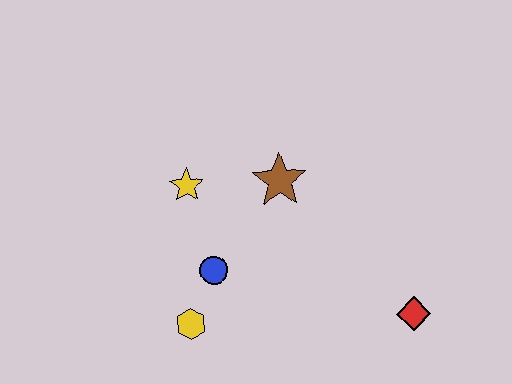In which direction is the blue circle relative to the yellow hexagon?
The blue circle is above the yellow hexagon.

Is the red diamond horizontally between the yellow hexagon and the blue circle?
No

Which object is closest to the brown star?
The yellow star is closest to the brown star.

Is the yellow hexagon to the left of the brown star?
Yes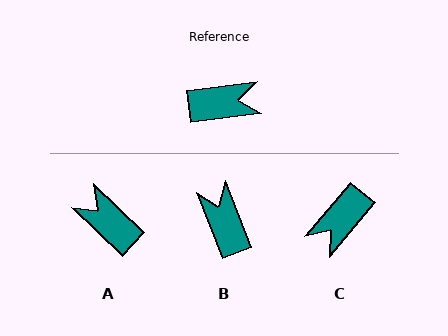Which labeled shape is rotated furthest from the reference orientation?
C, about 137 degrees away.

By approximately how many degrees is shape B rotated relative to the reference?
Approximately 104 degrees counter-clockwise.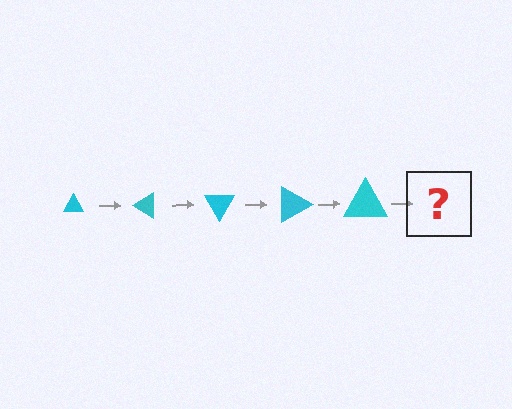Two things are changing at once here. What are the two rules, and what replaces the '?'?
The two rules are that the triangle grows larger each step and it rotates 30 degrees each step. The '?' should be a triangle, larger than the previous one and rotated 150 degrees from the start.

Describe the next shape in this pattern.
It should be a triangle, larger than the previous one and rotated 150 degrees from the start.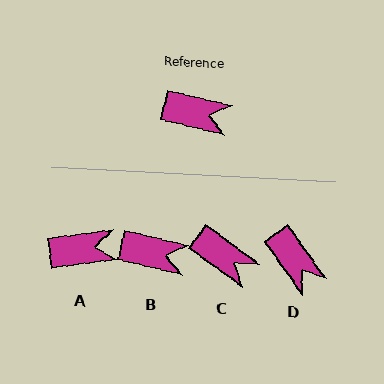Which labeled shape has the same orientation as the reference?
B.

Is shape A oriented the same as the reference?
No, it is off by about 21 degrees.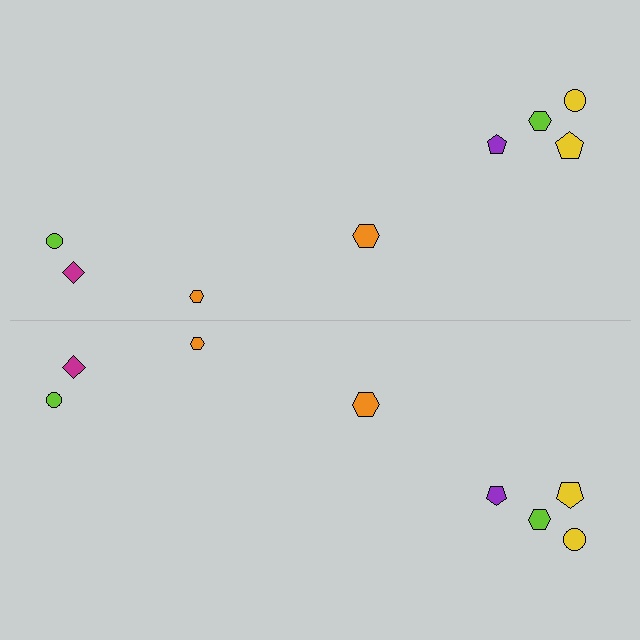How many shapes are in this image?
There are 16 shapes in this image.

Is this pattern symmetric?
Yes, this pattern has bilateral (reflection) symmetry.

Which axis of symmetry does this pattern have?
The pattern has a horizontal axis of symmetry running through the center of the image.